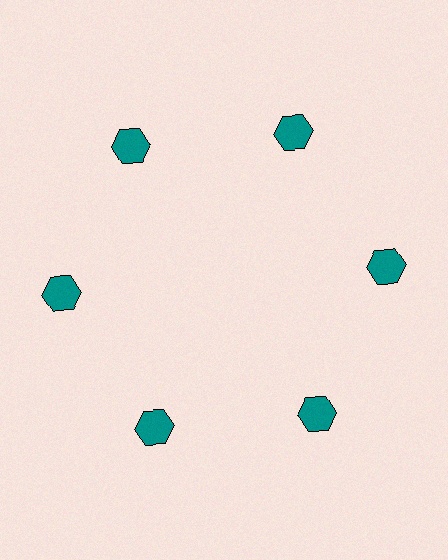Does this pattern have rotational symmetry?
Yes, this pattern has 6-fold rotational symmetry. It looks the same after rotating 60 degrees around the center.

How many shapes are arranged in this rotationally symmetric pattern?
There are 6 shapes, arranged in 6 groups of 1.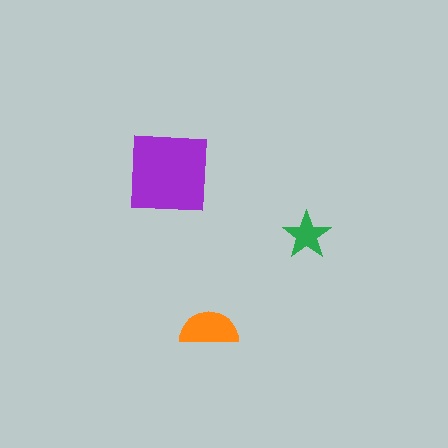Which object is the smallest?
The green star.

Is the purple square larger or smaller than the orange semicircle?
Larger.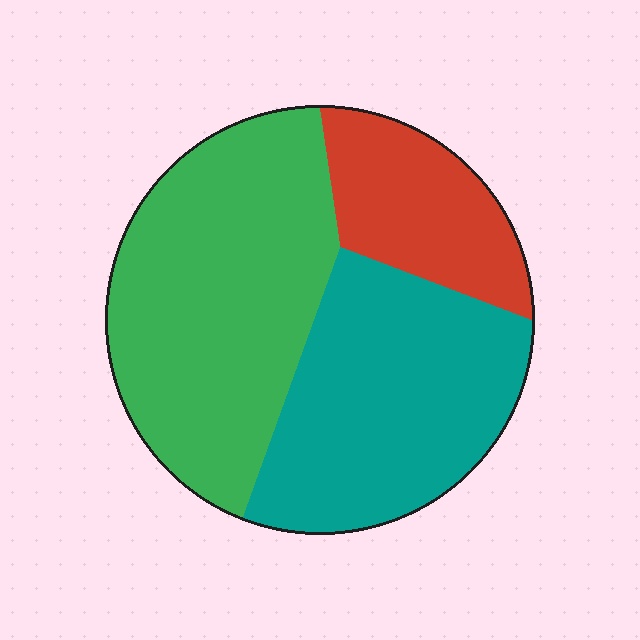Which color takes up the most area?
Green, at roughly 45%.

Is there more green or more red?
Green.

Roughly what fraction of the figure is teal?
Teal takes up between a third and a half of the figure.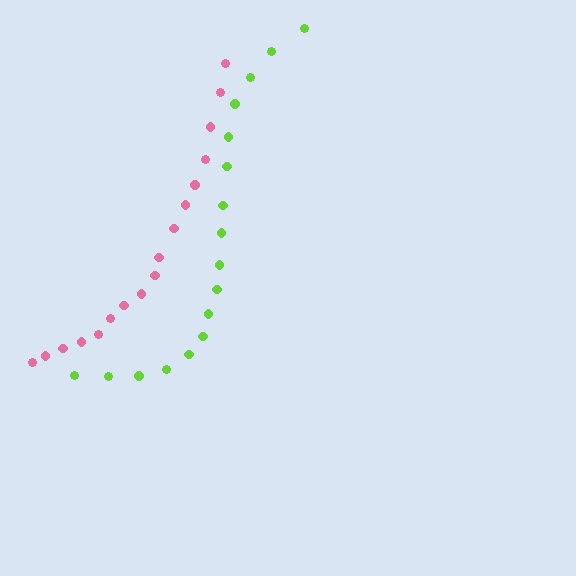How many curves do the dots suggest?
There are 2 distinct paths.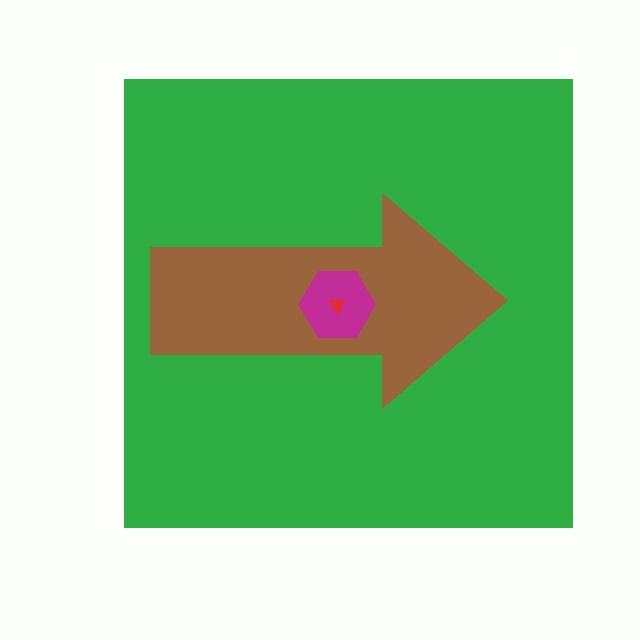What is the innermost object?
The red triangle.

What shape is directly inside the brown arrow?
The magenta hexagon.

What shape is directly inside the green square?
The brown arrow.